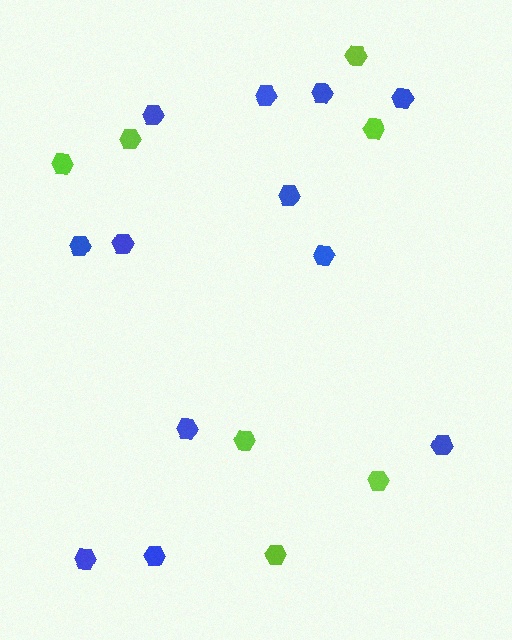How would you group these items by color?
There are 2 groups: one group of blue hexagons (12) and one group of lime hexagons (7).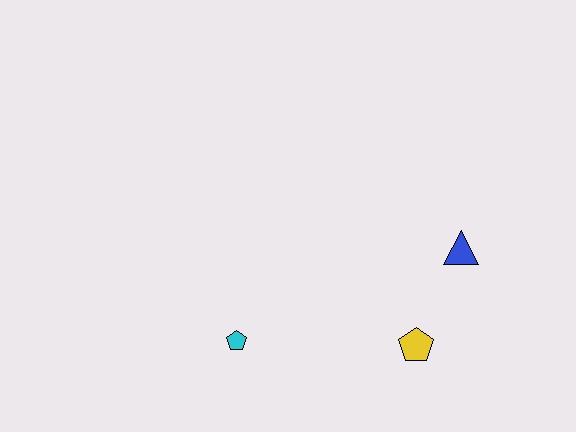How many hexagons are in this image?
There are no hexagons.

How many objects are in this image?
There are 3 objects.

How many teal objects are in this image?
There are no teal objects.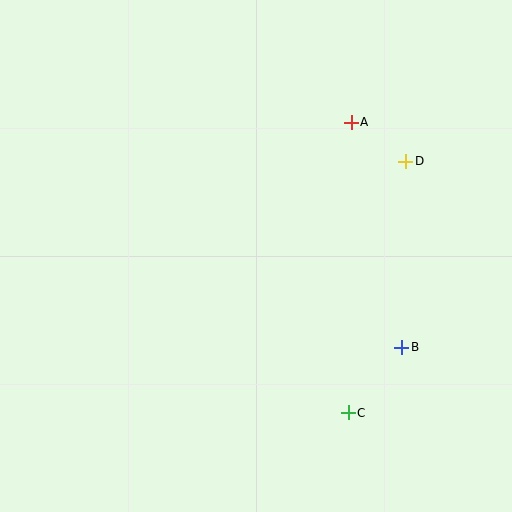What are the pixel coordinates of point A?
Point A is at (351, 122).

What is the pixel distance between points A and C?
The distance between A and C is 290 pixels.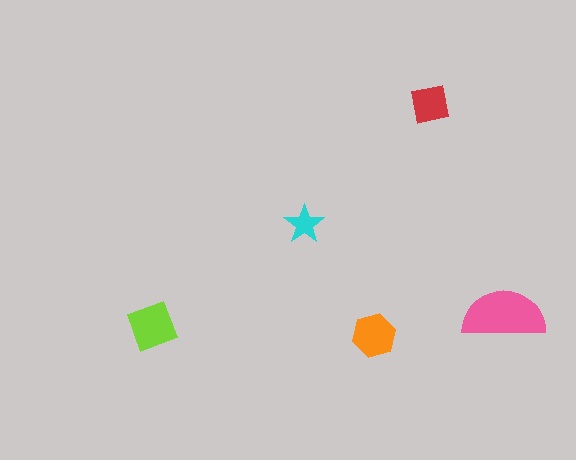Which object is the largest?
The pink semicircle.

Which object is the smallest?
The cyan star.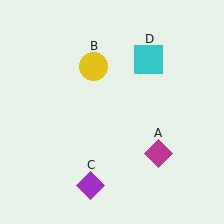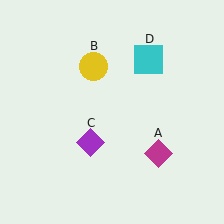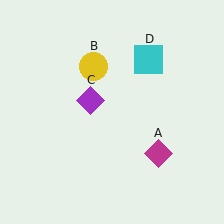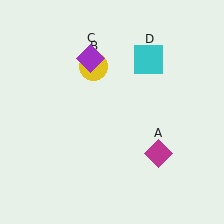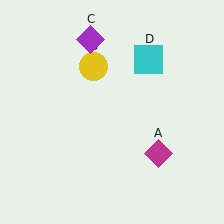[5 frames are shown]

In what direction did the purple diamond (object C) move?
The purple diamond (object C) moved up.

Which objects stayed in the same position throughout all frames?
Magenta diamond (object A) and yellow circle (object B) and cyan square (object D) remained stationary.